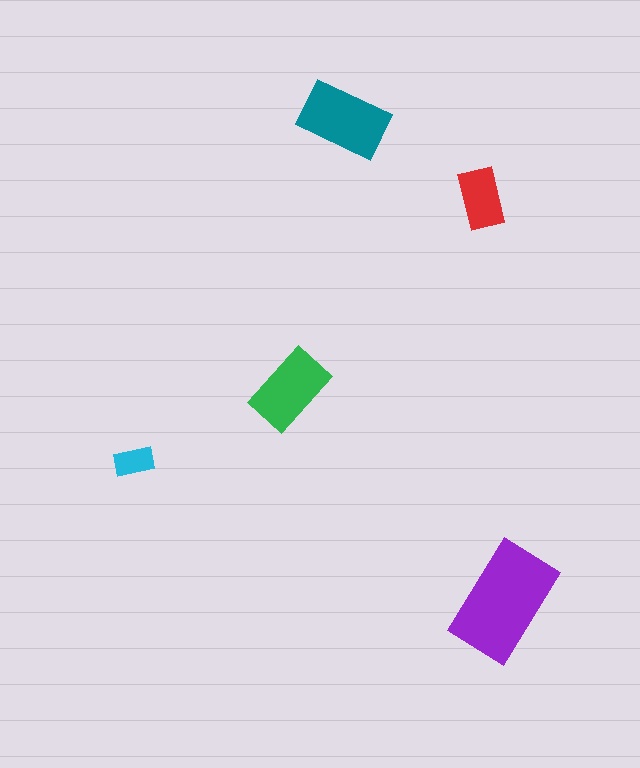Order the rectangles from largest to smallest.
the purple one, the teal one, the green one, the red one, the cyan one.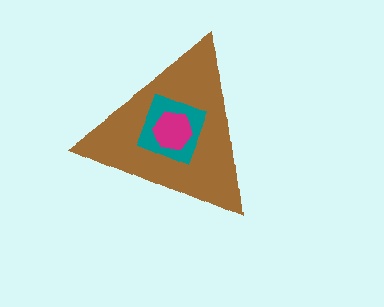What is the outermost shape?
The brown triangle.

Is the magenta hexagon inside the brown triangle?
Yes.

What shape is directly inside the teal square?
The magenta hexagon.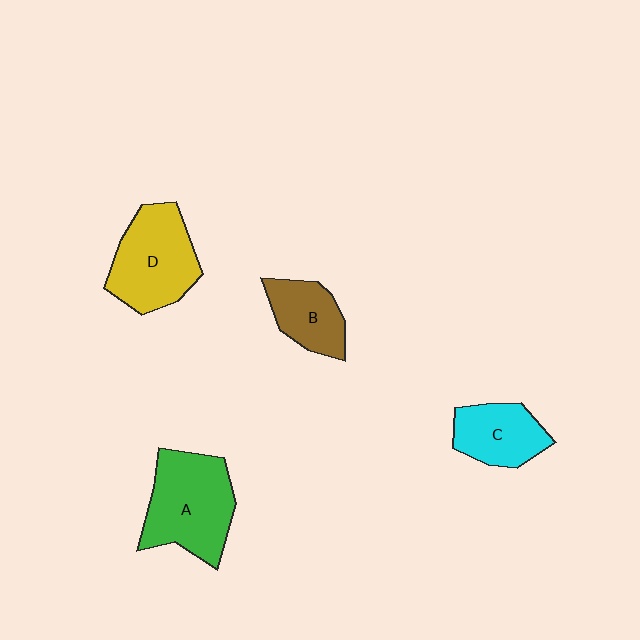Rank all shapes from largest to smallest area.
From largest to smallest: A (green), D (yellow), C (cyan), B (brown).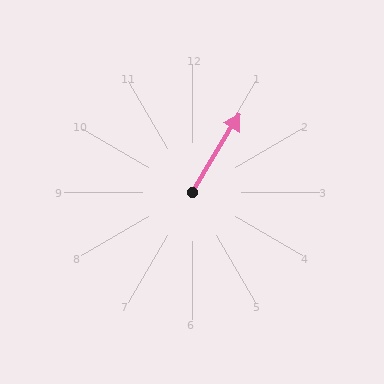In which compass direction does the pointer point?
Northeast.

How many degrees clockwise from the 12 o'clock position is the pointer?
Approximately 31 degrees.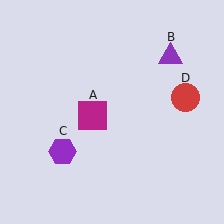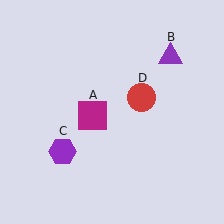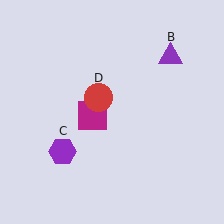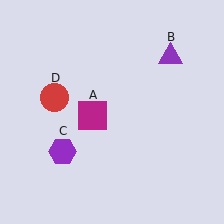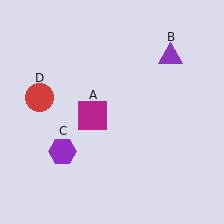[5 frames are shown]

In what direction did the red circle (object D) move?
The red circle (object D) moved left.